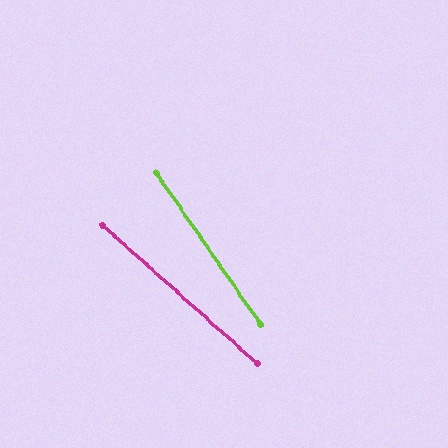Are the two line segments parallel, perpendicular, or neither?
Neither parallel nor perpendicular — they differ by about 14°.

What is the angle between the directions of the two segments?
Approximately 14 degrees.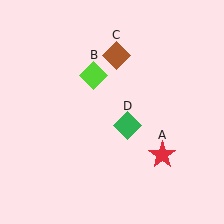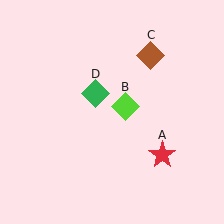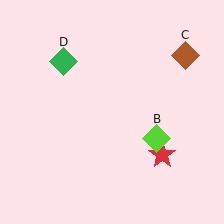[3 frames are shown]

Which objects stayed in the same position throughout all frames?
Red star (object A) remained stationary.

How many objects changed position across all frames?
3 objects changed position: lime diamond (object B), brown diamond (object C), green diamond (object D).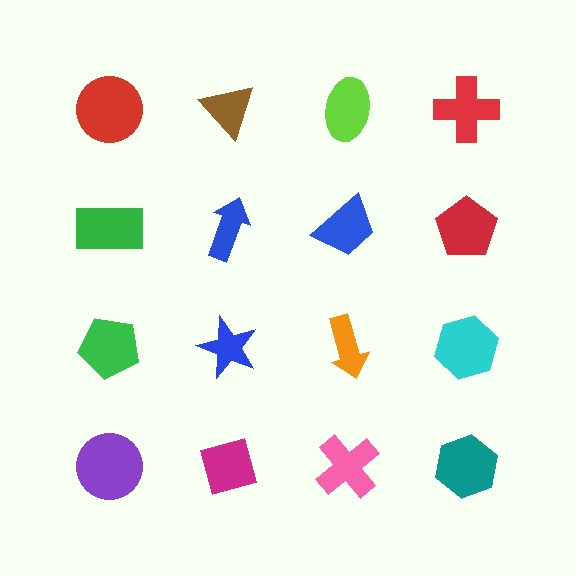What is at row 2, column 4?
A red pentagon.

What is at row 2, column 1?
A green rectangle.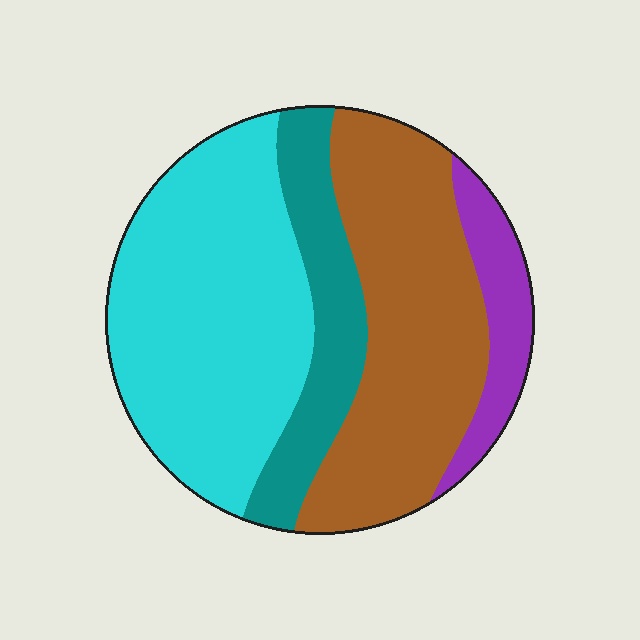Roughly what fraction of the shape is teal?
Teal covers 16% of the shape.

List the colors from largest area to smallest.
From largest to smallest: cyan, brown, teal, purple.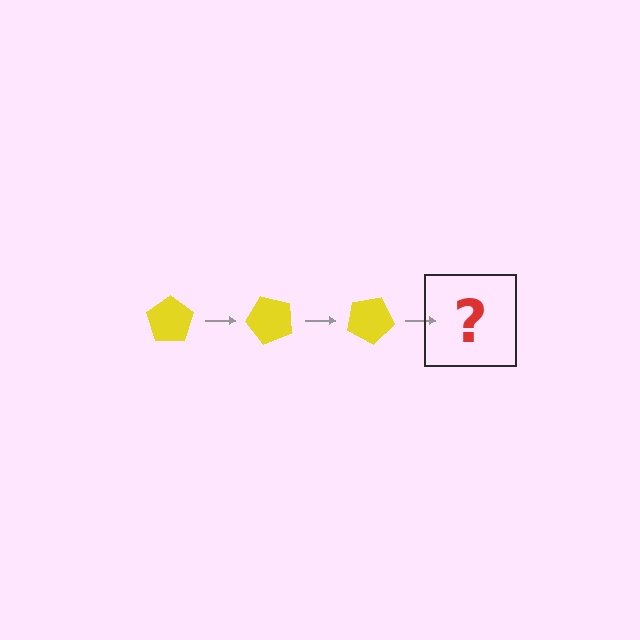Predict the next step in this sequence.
The next step is a yellow pentagon rotated 150 degrees.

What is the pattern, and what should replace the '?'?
The pattern is that the pentagon rotates 50 degrees each step. The '?' should be a yellow pentagon rotated 150 degrees.